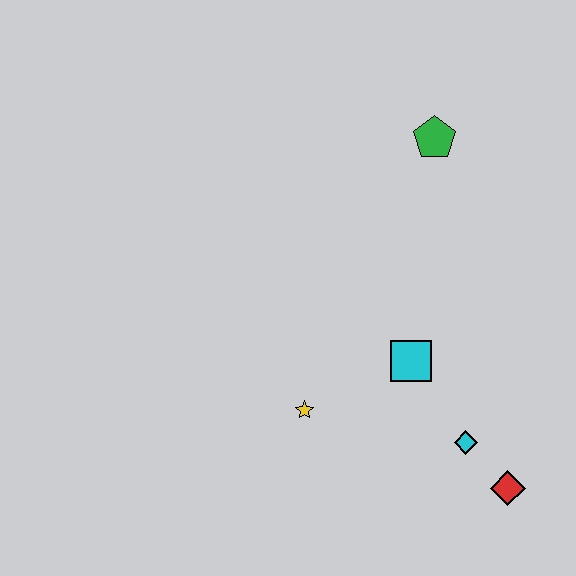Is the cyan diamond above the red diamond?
Yes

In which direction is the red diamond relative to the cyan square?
The red diamond is below the cyan square.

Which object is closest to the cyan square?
The cyan diamond is closest to the cyan square.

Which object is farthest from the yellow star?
The green pentagon is farthest from the yellow star.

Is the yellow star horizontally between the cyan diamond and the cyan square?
No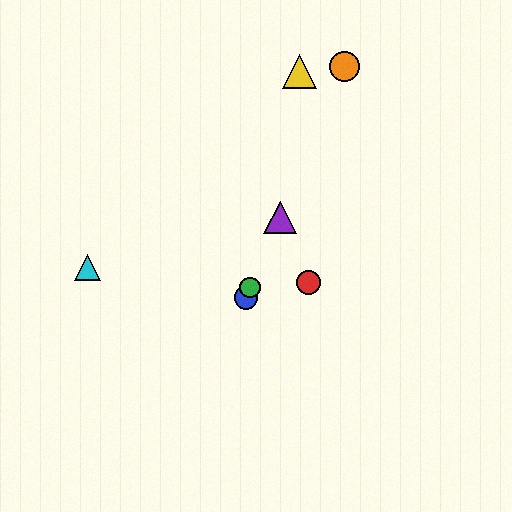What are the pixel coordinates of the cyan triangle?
The cyan triangle is at (88, 267).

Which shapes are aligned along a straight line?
The blue circle, the green circle, the purple triangle, the orange circle are aligned along a straight line.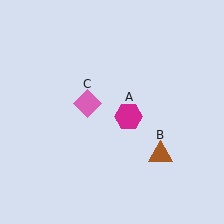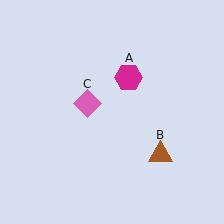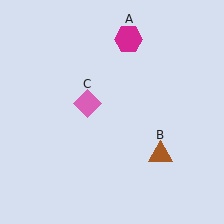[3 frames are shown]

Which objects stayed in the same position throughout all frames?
Brown triangle (object B) and pink diamond (object C) remained stationary.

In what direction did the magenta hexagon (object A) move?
The magenta hexagon (object A) moved up.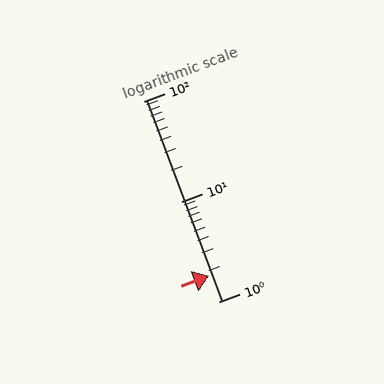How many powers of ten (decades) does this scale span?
The scale spans 2 decades, from 1 to 100.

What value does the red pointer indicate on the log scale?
The pointer indicates approximately 1.8.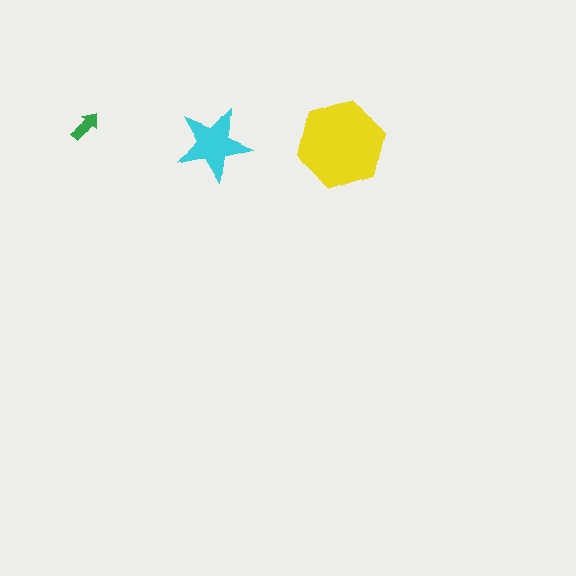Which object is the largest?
The yellow hexagon.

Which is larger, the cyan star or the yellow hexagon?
The yellow hexagon.